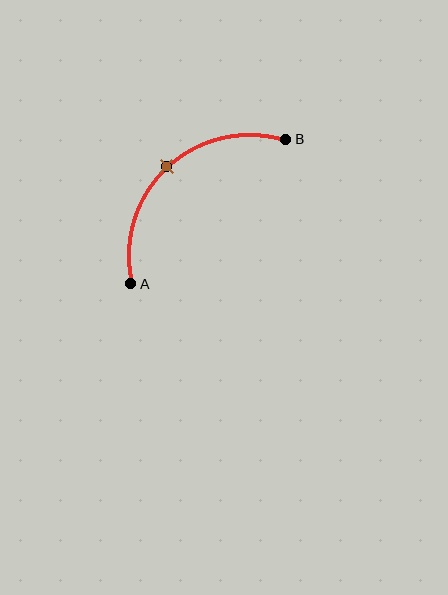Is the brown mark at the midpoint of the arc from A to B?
Yes. The brown mark lies on the arc at equal arc-length from both A and B — it is the arc midpoint.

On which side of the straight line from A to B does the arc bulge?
The arc bulges above and to the left of the straight line connecting A and B.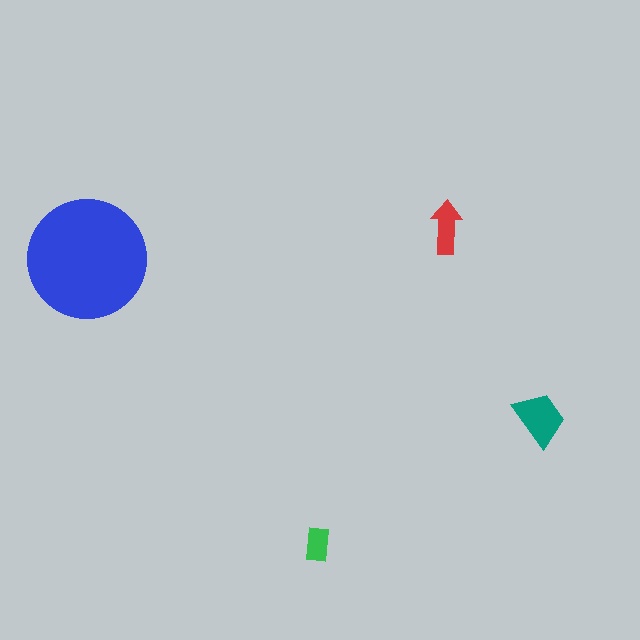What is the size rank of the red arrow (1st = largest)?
3rd.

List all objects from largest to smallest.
The blue circle, the teal trapezoid, the red arrow, the green rectangle.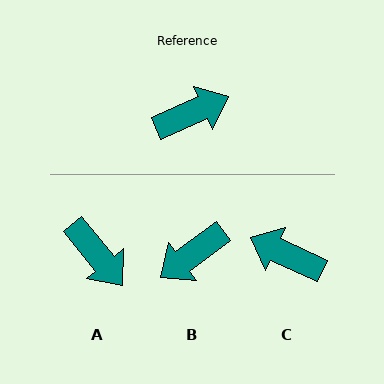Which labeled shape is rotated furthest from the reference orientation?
B, about 167 degrees away.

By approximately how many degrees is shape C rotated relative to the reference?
Approximately 132 degrees counter-clockwise.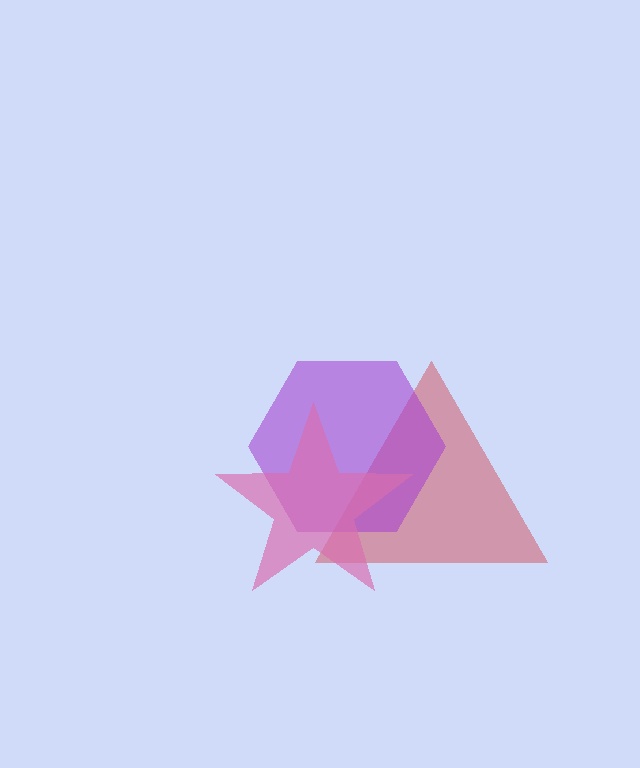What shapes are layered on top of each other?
The layered shapes are: a red triangle, a purple hexagon, a pink star.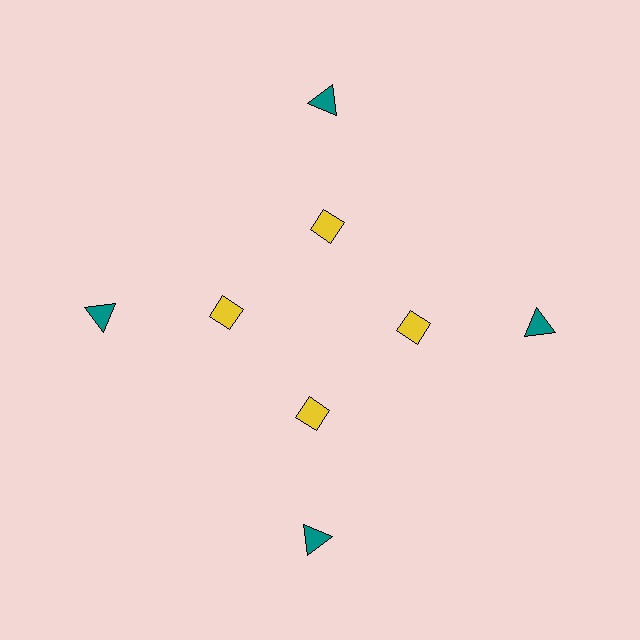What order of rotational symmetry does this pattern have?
This pattern has 4-fold rotational symmetry.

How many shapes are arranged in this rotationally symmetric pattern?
There are 8 shapes, arranged in 4 groups of 2.